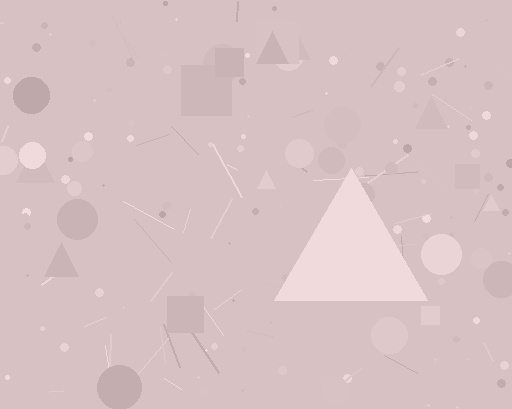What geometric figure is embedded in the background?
A triangle is embedded in the background.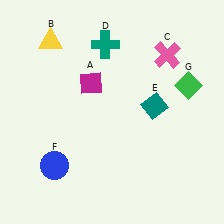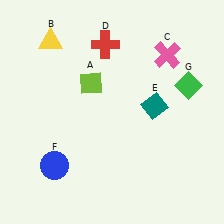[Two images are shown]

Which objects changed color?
A changed from magenta to lime. D changed from teal to red.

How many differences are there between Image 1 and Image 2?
There are 2 differences between the two images.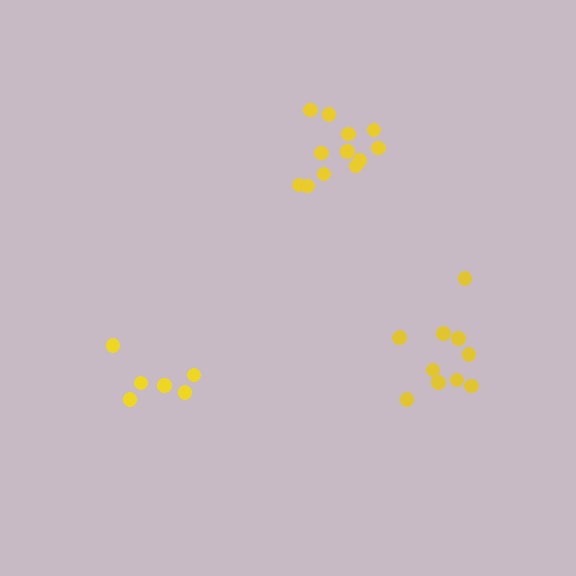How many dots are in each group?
Group 1: 11 dots, Group 2: 12 dots, Group 3: 6 dots (29 total).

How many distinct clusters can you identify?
There are 3 distinct clusters.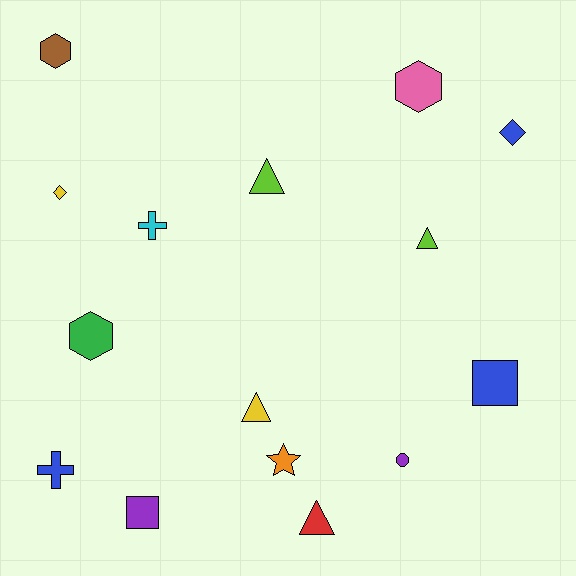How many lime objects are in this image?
There are 2 lime objects.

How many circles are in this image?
There is 1 circle.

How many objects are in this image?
There are 15 objects.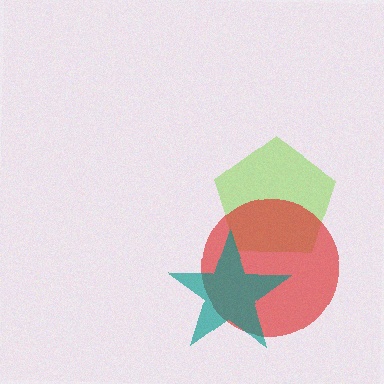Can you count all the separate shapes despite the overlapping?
Yes, there are 3 separate shapes.